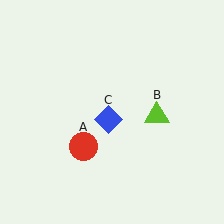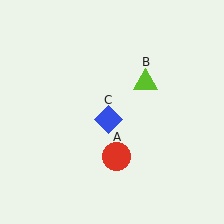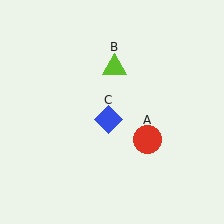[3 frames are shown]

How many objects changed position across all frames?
2 objects changed position: red circle (object A), lime triangle (object B).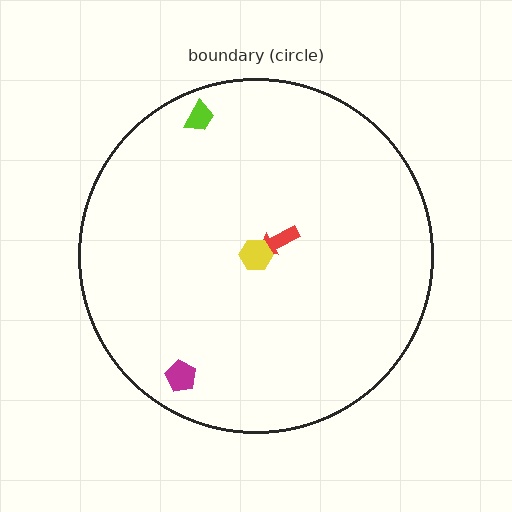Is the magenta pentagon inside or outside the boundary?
Inside.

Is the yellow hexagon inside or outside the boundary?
Inside.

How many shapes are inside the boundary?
4 inside, 0 outside.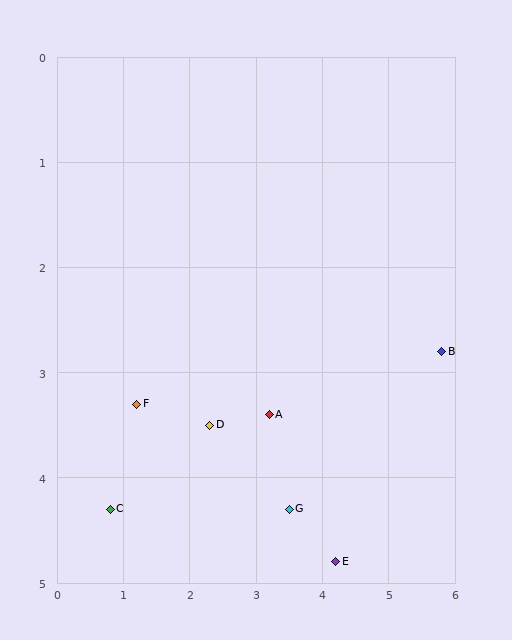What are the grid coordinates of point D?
Point D is at approximately (2.3, 3.5).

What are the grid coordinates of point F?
Point F is at approximately (1.2, 3.3).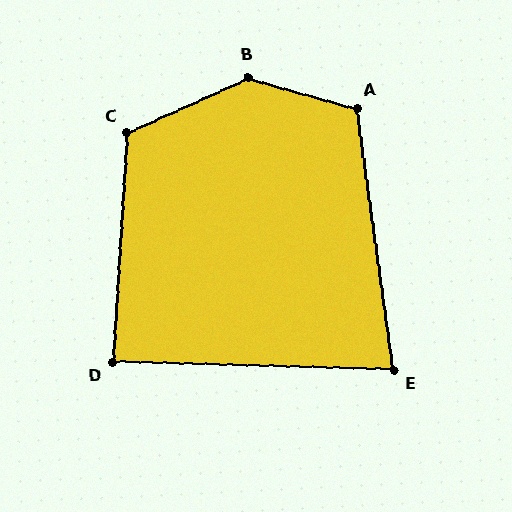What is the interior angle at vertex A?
Approximately 114 degrees (obtuse).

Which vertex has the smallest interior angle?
E, at approximately 80 degrees.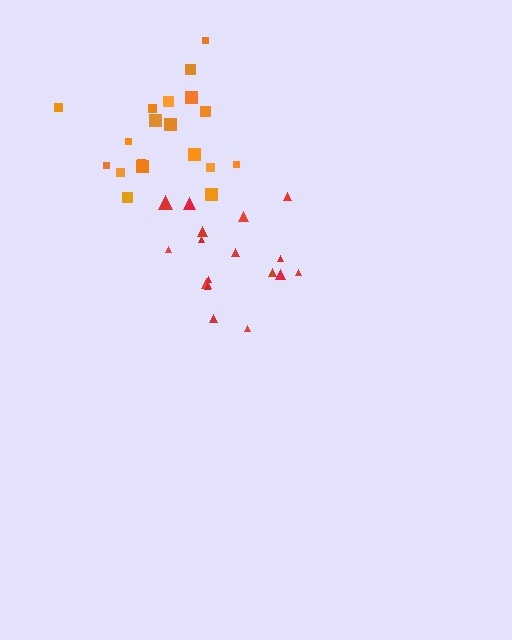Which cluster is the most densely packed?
Red.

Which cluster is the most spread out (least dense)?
Orange.